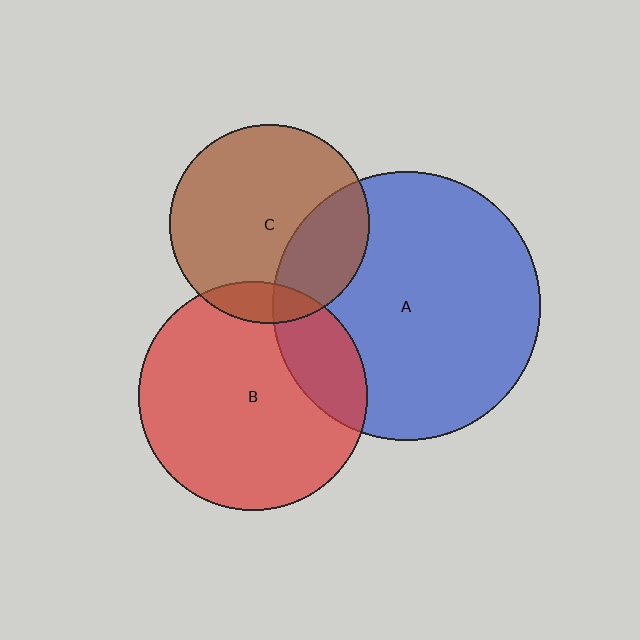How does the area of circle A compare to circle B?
Approximately 1.4 times.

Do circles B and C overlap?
Yes.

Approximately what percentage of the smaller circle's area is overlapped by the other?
Approximately 10%.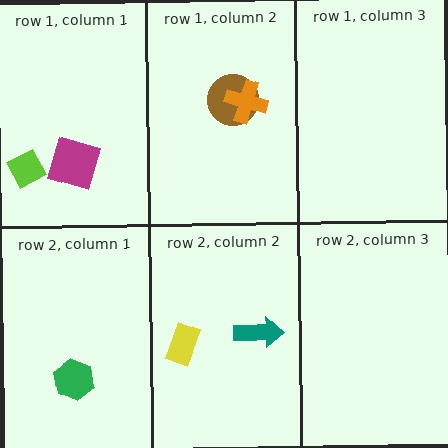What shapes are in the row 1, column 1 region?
The lime diamond, the magenta square.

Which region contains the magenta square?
The row 1, column 1 region.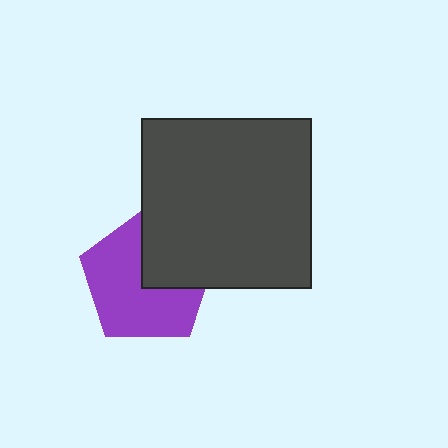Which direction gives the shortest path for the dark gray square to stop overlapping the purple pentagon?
Moving toward the upper-right gives the shortest separation.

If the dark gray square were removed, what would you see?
You would see the complete purple pentagon.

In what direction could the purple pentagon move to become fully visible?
The purple pentagon could move toward the lower-left. That would shift it out from behind the dark gray square entirely.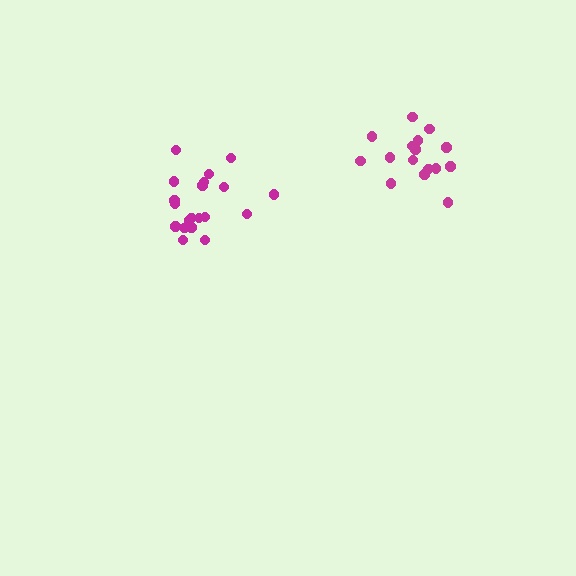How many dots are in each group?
Group 1: 20 dots, Group 2: 16 dots (36 total).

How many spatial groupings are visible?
There are 2 spatial groupings.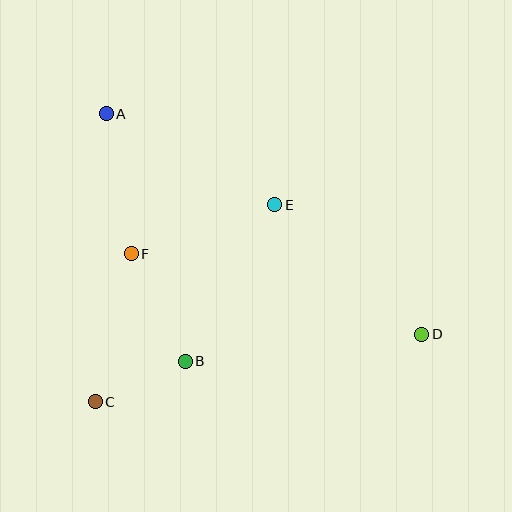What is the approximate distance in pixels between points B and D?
The distance between B and D is approximately 238 pixels.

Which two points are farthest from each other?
Points A and D are farthest from each other.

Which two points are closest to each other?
Points B and C are closest to each other.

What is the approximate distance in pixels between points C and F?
The distance between C and F is approximately 152 pixels.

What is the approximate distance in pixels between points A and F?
The distance between A and F is approximately 142 pixels.